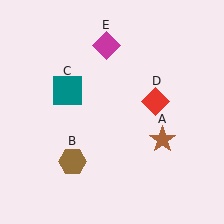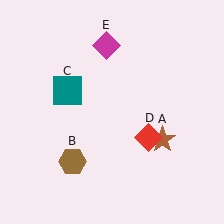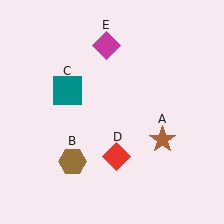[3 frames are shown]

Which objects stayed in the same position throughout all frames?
Brown star (object A) and brown hexagon (object B) and teal square (object C) and magenta diamond (object E) remained stationary.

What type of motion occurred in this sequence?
The red diamond (object D) rotated clockwise around the center of the scene.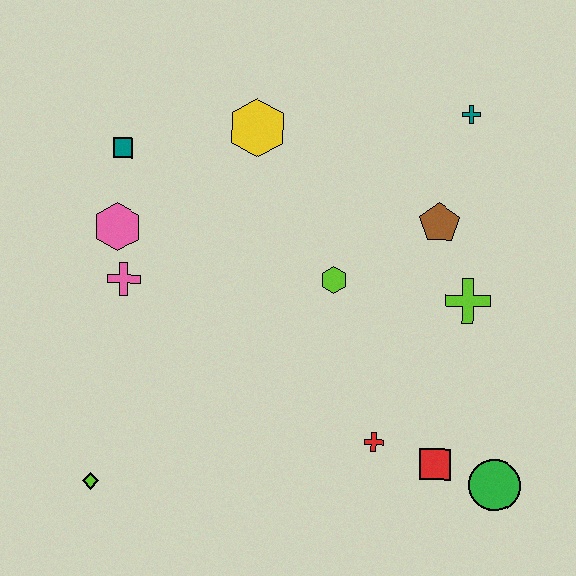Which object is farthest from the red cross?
The teal square is farthest from the red cross.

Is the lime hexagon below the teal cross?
Yes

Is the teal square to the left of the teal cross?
Yes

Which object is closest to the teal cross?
The brown pentagon is closest to the teal cross.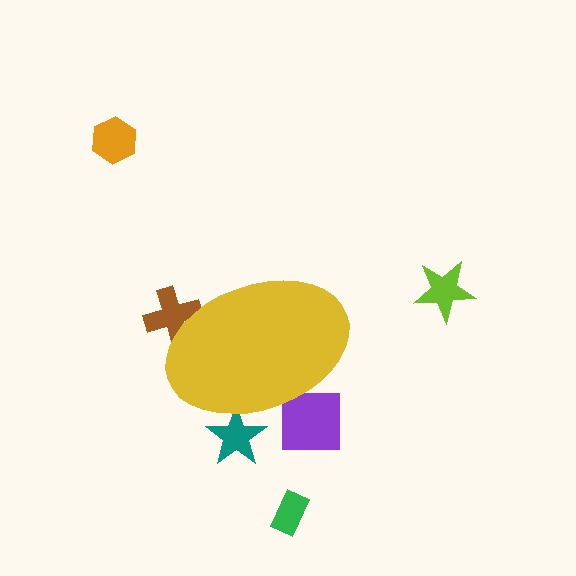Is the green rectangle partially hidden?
No, the green rectangle is fully visible.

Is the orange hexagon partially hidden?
No, the orange hexagon is fully visible.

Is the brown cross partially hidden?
Yes, the brown cross is partially hidden behind the yellow ellipse.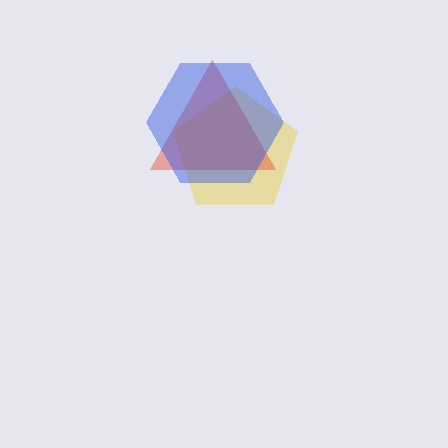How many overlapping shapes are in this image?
There are 3 overlapping shapes in the image.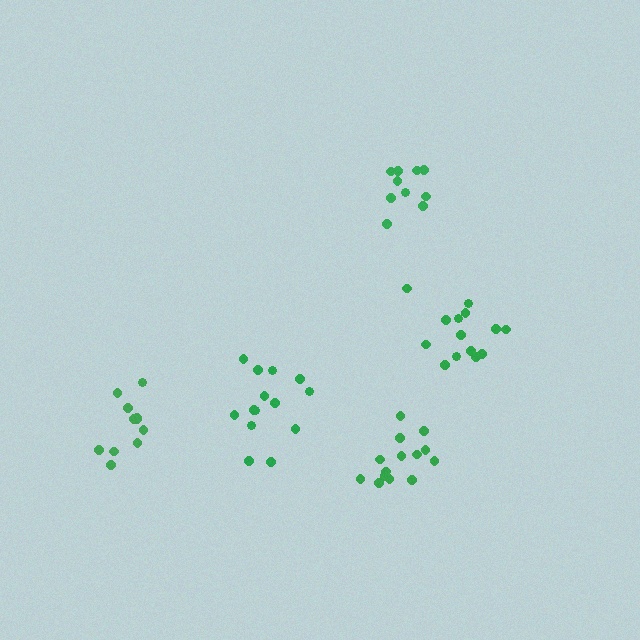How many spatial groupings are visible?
There are 5 spatial groupings.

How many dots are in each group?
Group 1: 10 dots, Group 2: 11 dots, Group 3: 14 dots, Group 4: 14 dots, Group 5: 14 dots (63 total).